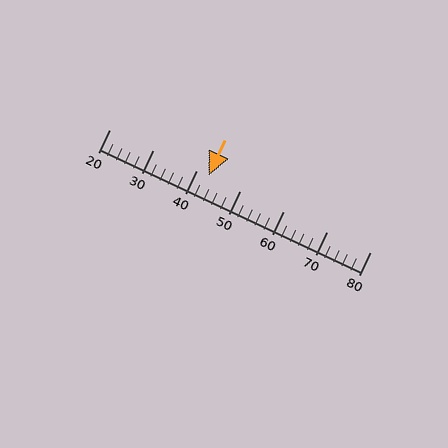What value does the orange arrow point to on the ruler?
The orange arrow points to approximately 43.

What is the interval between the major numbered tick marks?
The major tick marks are spaced 10 units apart.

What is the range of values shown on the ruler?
The ruler shows values from 20 to 80.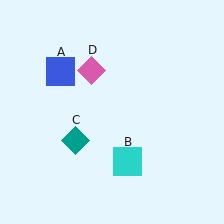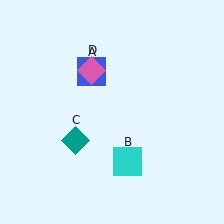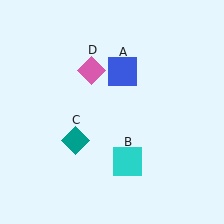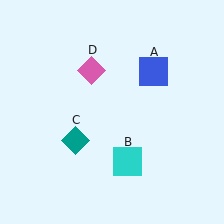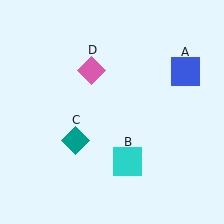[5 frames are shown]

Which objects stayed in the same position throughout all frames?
Cyan square (object B) and teal diamond (object C) and pink diamond (object D) remained stationary.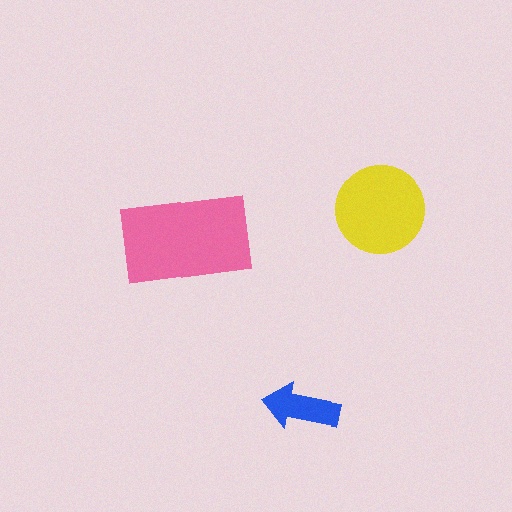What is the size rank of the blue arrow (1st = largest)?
3rd.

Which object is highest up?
The yellow circle is topmost.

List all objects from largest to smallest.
The pink rectangle, the yellow circle, the blue arrow.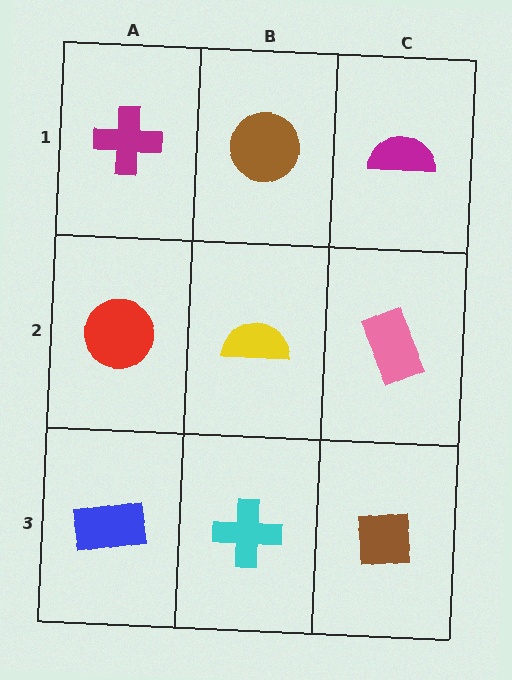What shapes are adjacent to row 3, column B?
A yellow semicircle (row 2, column B), a blue rectangle (row 3, column A), a brown square (row 3, column C).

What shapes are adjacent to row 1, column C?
A pink rectangle (row 2, column C), a brown circle (row 1, column B).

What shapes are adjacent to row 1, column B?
A yellow semicircle (row 2, column B), a magenta cross (row 1, column A), a magenta semicircle (row 1, column C).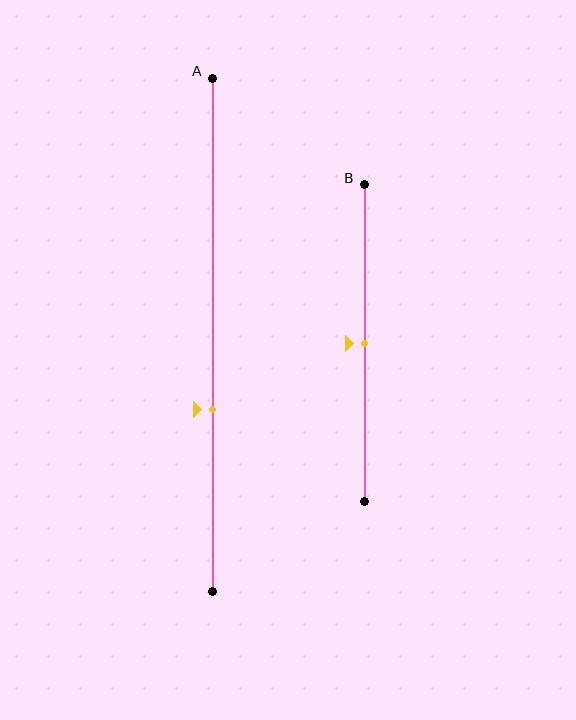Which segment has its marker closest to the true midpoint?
Segment B has its marker closest to the true midpoint.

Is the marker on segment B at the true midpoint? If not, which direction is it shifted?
Yes, the marker on segment B is at the true midpoint.